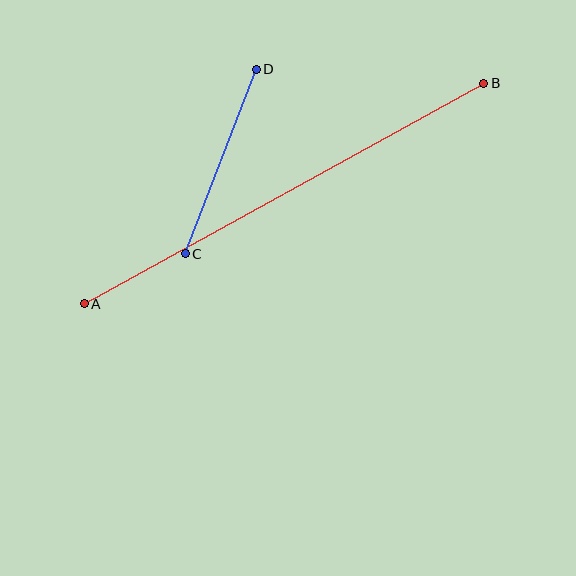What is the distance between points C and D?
The distance is approximately 198 pixels.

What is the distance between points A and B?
The distance is approximately 456 pixels.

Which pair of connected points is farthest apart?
Points A and B are farthest apart.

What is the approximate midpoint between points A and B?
The midpoint is at approximately (284, 194) pixels.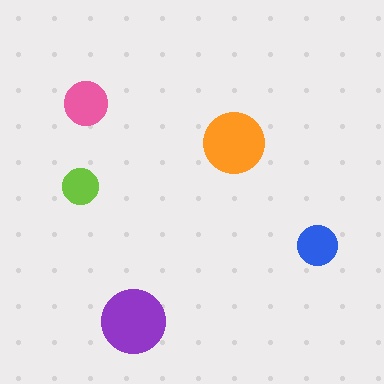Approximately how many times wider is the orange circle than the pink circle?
About 1.5 times wider.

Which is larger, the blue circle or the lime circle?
The blue one.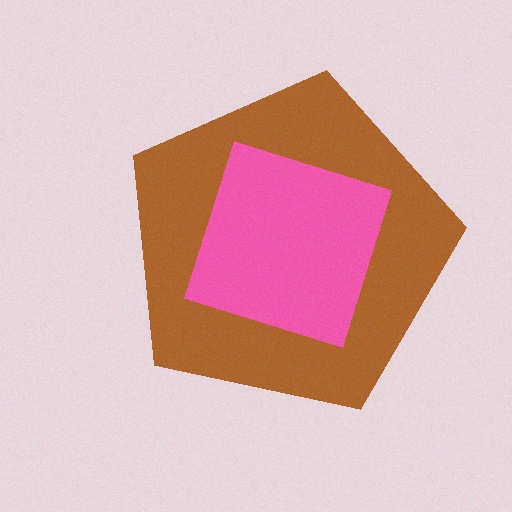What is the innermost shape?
The pink diamond.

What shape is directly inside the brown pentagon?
The pink diamond.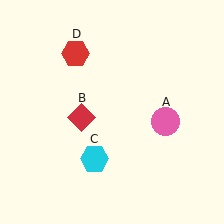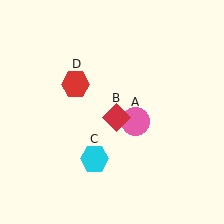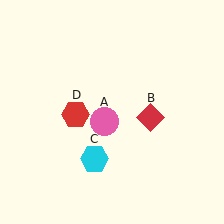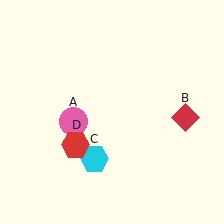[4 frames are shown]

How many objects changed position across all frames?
3 objects changed position: pink circle (object A), red diamond (object B), red hexagon (object D).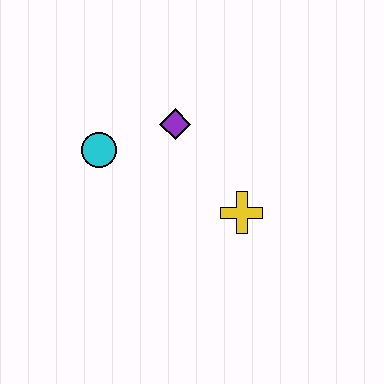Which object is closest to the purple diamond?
The cyan circle is closest to the purple diamond.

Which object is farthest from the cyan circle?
The yellow cross is farthest from the cyan circle.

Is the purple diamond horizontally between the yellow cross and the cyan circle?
Yes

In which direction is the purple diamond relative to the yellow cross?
The purple diamond is above the yellow cross.